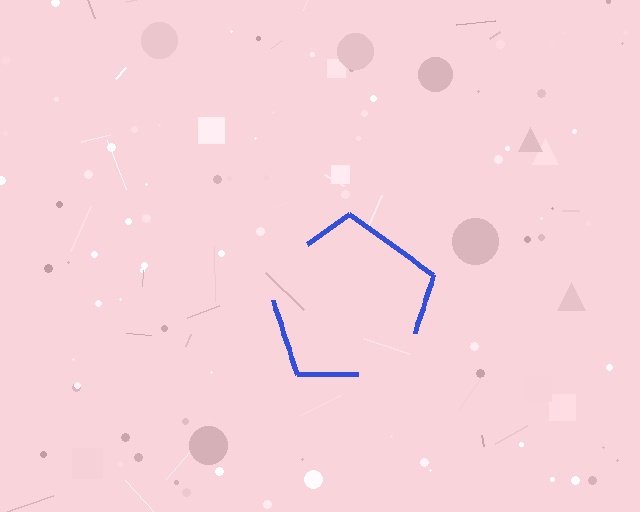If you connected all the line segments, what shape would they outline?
They would outline a pentagon.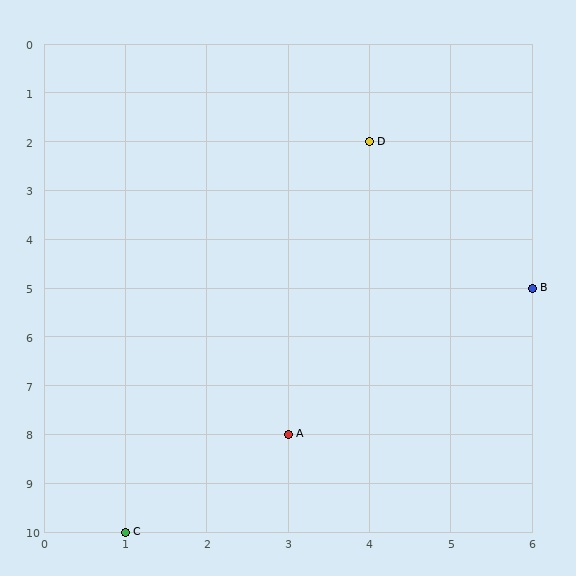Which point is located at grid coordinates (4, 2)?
Point D is at (4, 2).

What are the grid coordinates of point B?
Point B is at grid coordinates (6, 5).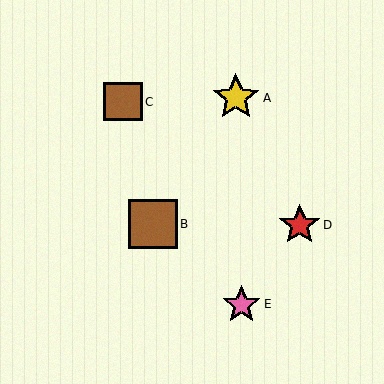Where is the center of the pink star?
The center of the pink star is at (242, 304).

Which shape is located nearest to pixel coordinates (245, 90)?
The yellow star (labeled A) at (236, 98) is nearest to that location.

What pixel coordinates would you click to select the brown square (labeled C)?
Click at (123, 102) to select the brown square C.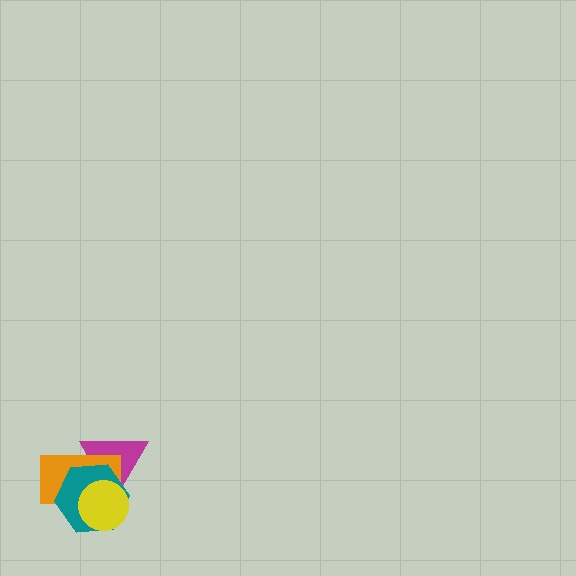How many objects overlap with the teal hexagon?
3 objects overlap with the teal hexagon.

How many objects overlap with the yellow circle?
3 objects overlap with the yellow circle.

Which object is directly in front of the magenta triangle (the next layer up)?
The orange rectangle is directly in front of the magenta triangle.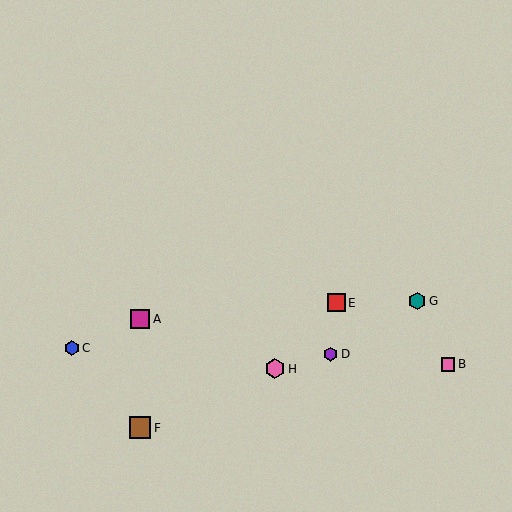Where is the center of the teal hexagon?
The center of the teal hexagon is at (417, 301).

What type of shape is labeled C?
Shape C is a blue hexagon.